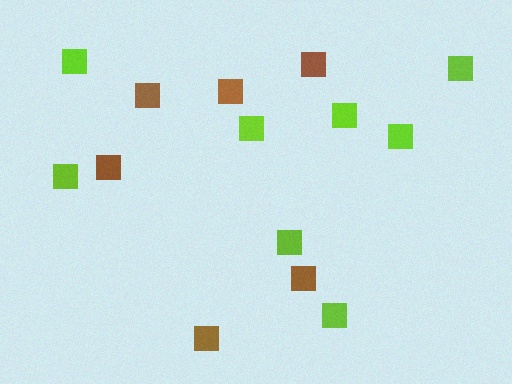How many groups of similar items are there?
There are 2 groups: one group of brown squares (6) and one group of lime squares (8).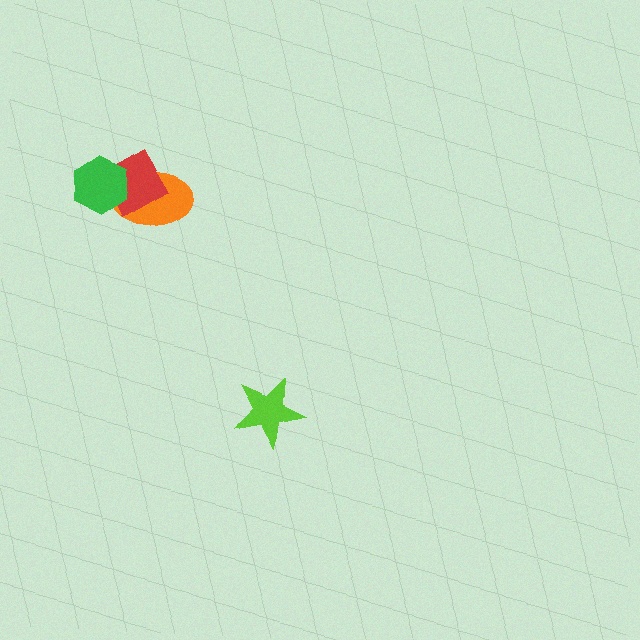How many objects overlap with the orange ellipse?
2 objects overlap with the orange ellipse.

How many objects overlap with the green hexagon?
2 objects overlap with the green hexagon.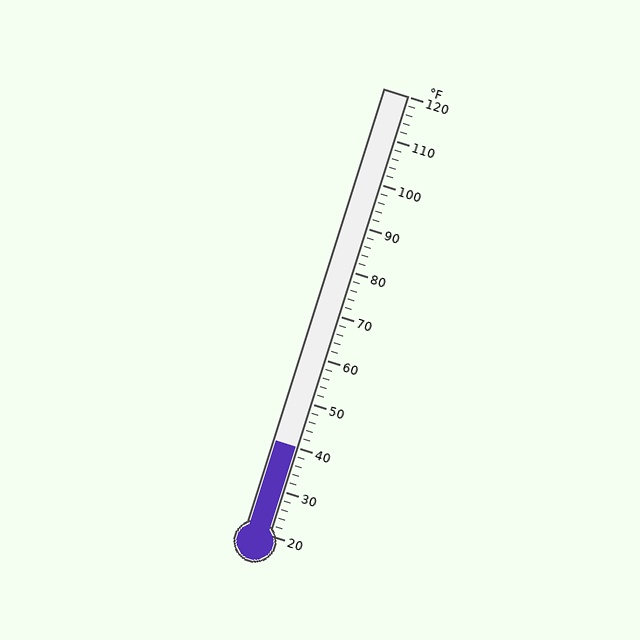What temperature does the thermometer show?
The thermometer shows approximately 40°F.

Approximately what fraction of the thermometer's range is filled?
The thermometer is filled to approximately 20% of its range.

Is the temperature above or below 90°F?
The temperature is below 90°F.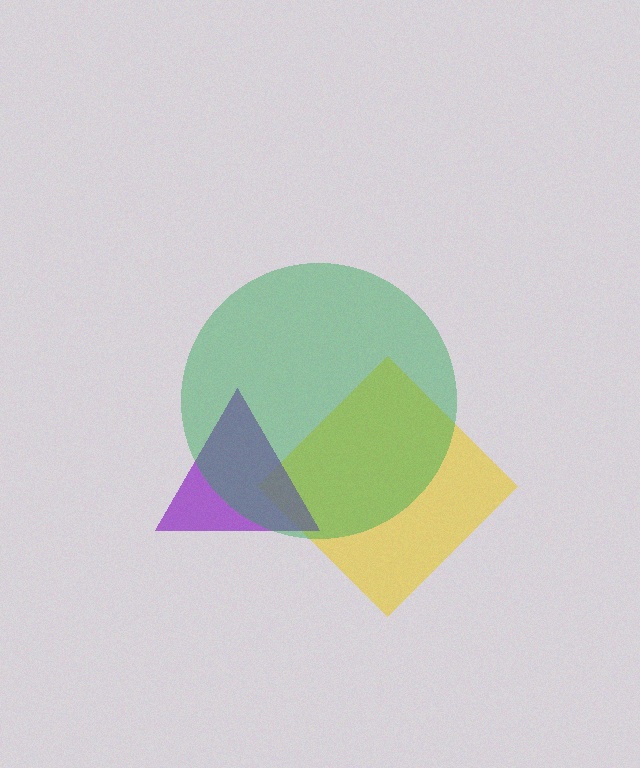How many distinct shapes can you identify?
There are 3 distinct shapes: a yellow diamond, a purple triangle, a green circle.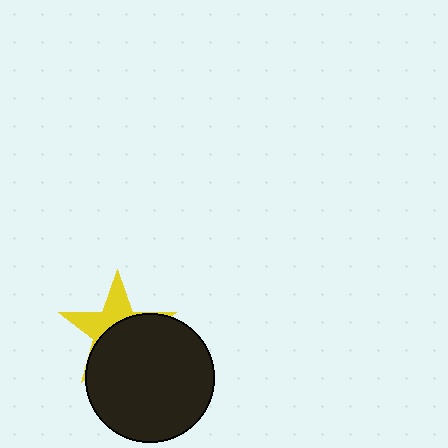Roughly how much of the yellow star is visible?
A small part of it is visible (roughly 41%).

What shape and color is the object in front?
The object in front is a black circle.